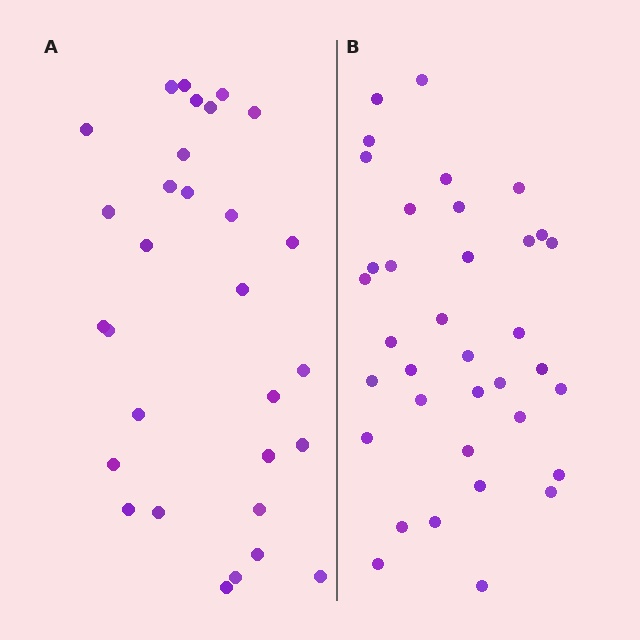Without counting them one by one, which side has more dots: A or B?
Region B (the right region) has more dots.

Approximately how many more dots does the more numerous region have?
Region B has about 6 more dots than region A.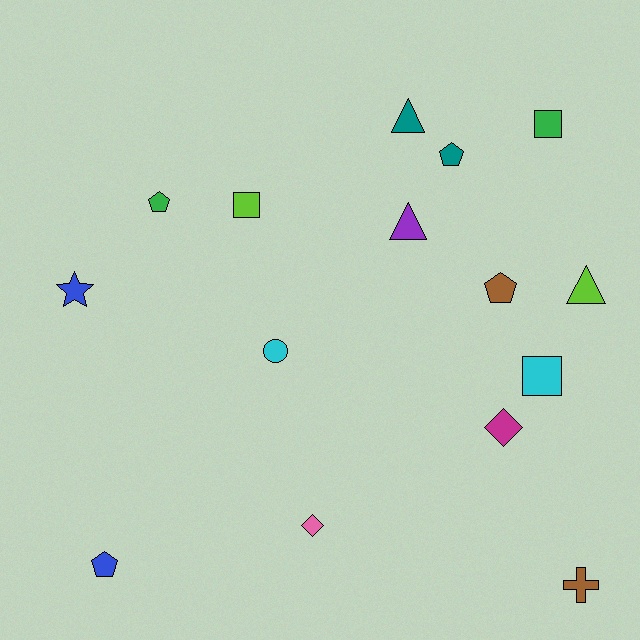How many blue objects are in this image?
There are 2 blue objects.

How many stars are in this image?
There is 1 star.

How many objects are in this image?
There are 15 objects.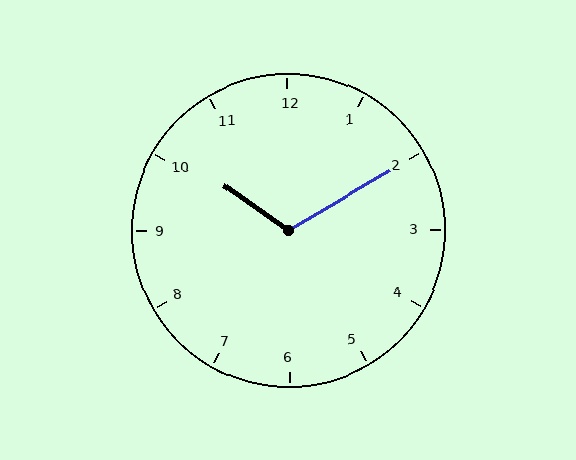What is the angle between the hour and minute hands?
Approximately 115 degrees.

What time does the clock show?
10:10.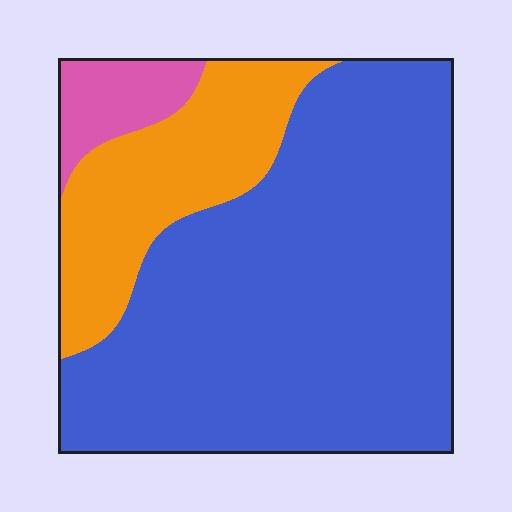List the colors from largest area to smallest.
From largest to smallest: blue, orange, pink.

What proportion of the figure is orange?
Orange takes up less than a quarter of the figure.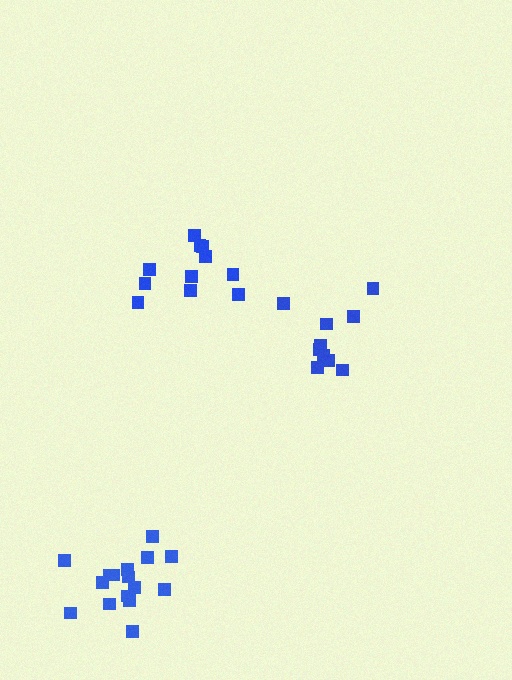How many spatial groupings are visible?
There are 3 spatial groupings.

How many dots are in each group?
Group 1: 12 dots, Group 2: 10 dots, Group 3: 16 dots (38 total).